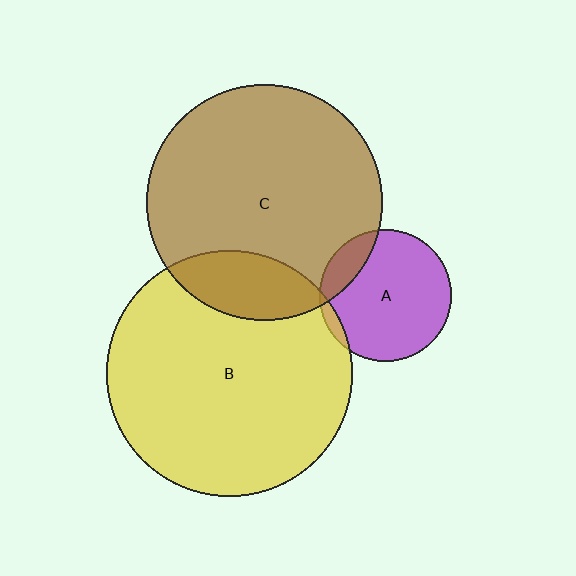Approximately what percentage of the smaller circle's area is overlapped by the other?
Approximately 20%.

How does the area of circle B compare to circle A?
Approximately 3.5 times.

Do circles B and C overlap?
Yes.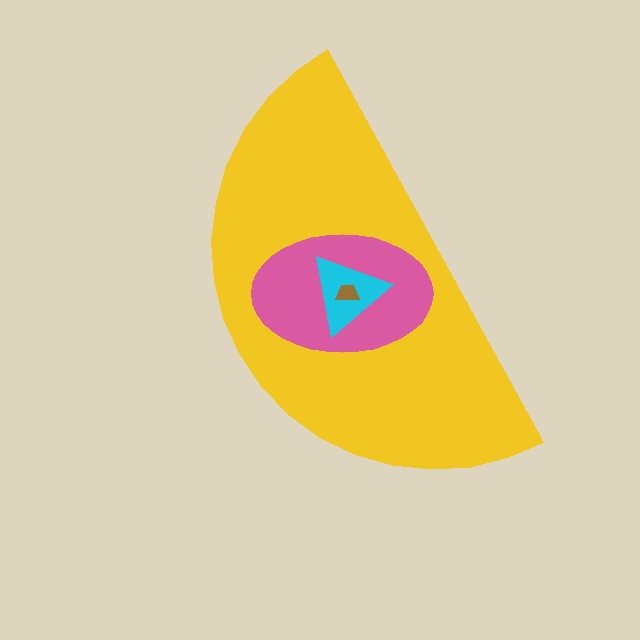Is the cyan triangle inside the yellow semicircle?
Yes.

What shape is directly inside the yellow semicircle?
The pink ellipse.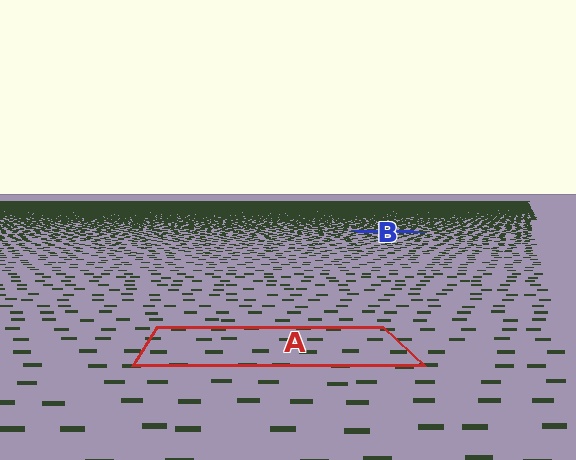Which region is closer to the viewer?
Region A is closer. The texture elements there are larger and more spread out.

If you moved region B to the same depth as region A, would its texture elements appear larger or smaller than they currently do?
They would appear larger. At a closer depth, the same texture elements are projected at a bigger on-screen size.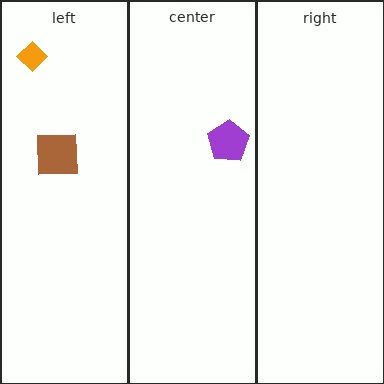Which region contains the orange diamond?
The left region.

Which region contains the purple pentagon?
The center region.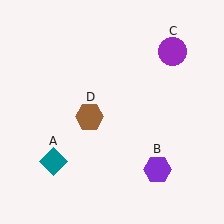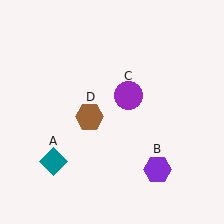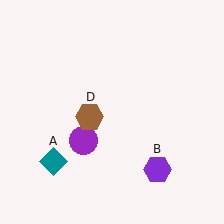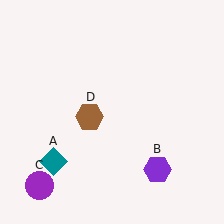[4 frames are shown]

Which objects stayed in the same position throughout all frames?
Teal diamond (object A) and purple hexagon (object B) and brown hexagon (object D) remained stationary.